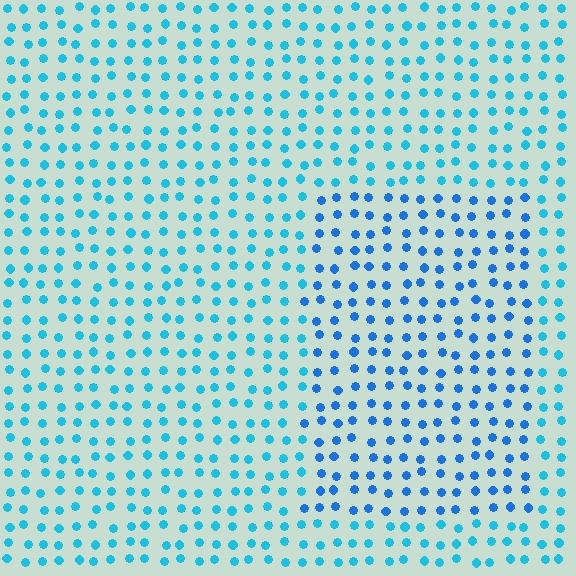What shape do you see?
I see a rectangle.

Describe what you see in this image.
The image is filled with small cyan elements in a uniform arrangement. A rectangle-shaped region is visible where the elements are tinted to a slightly different hue, forming a subtle color boundary.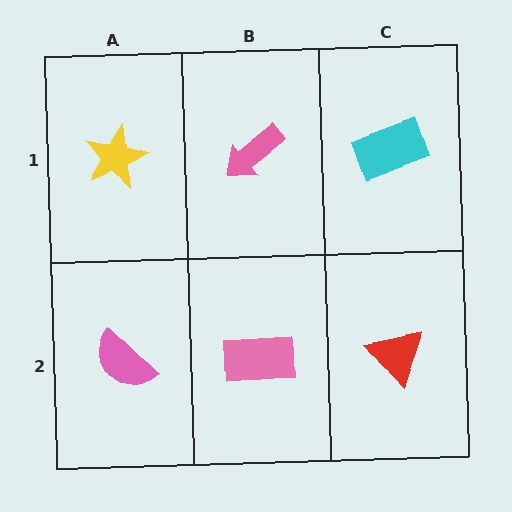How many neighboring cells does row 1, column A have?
2.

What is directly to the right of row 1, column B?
A cyan rectangle.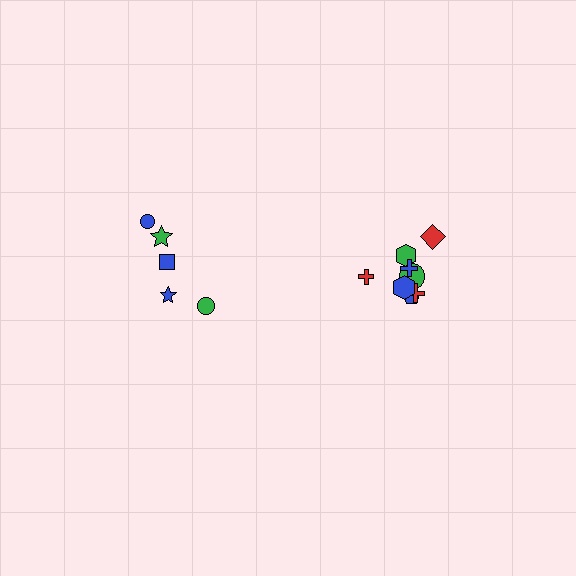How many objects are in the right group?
There are 8 objects.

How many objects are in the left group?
There are 5 objects.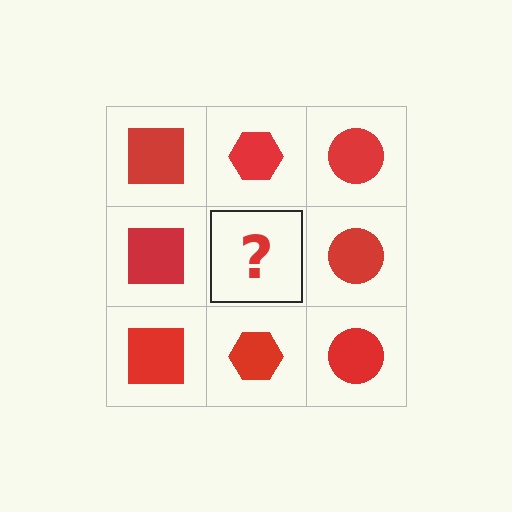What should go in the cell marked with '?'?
The missing cell should contain a red hexagon.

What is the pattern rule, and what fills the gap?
The rule is that each column has a consistent shape. The gap should be filled with a red hexagon.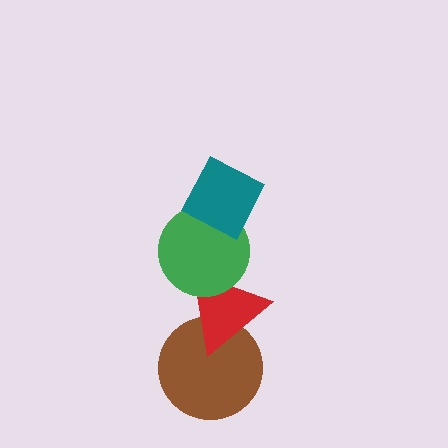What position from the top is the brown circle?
The brown circle is 4th from the top.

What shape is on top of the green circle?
The teal diamond is on top of the green circle.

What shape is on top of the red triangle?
The green circle is on top of the red triangle.